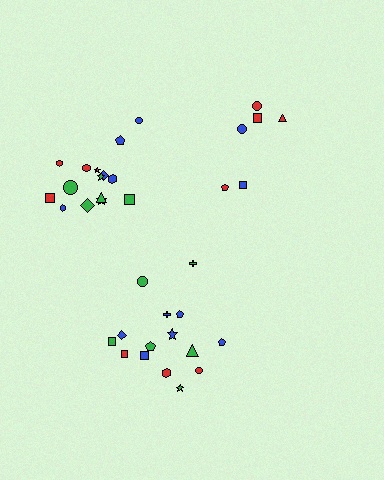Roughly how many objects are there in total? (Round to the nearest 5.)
Roughly 35 objects in total.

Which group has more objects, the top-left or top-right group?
The top-left group.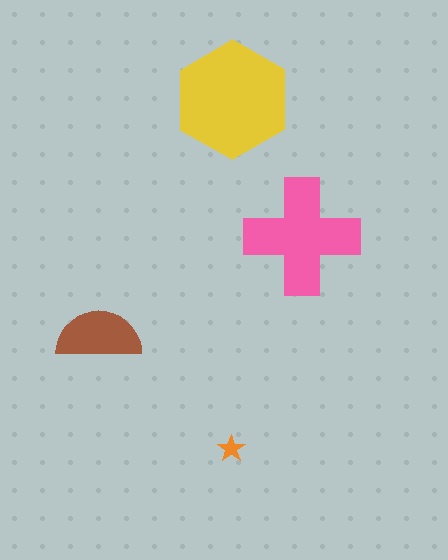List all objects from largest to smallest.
The yellow hexagon, the pink cross, the brown semicircle, the orange star.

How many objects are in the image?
There are 4 objects in the image.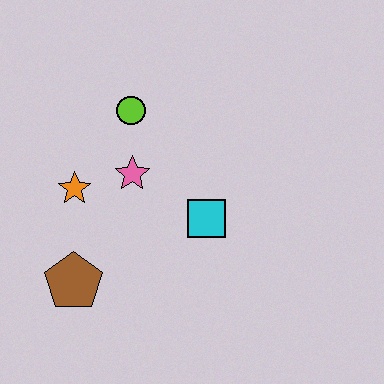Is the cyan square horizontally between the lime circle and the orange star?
No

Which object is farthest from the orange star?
The cyan square is farthest from the orange star.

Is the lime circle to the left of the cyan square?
Yes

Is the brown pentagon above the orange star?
No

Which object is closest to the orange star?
The pink star is closest to the orange star.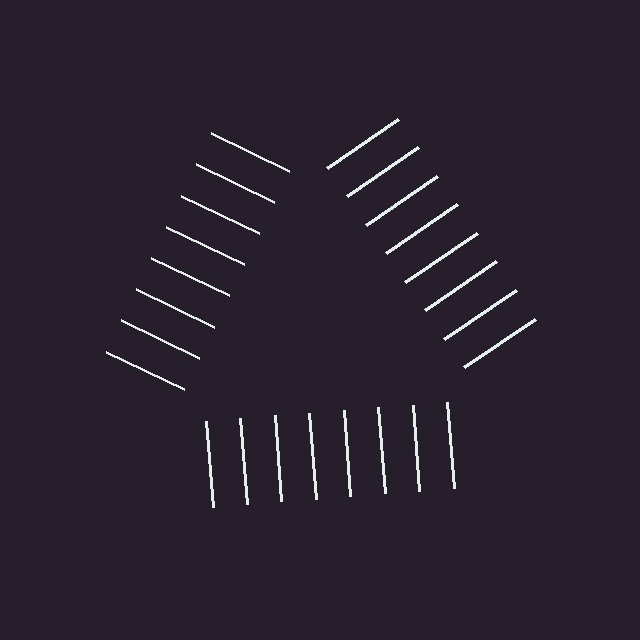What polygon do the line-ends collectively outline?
An illusory triangle — the line segments terminate on its edges but no continuous stroke is drawn.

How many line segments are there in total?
24 — 8 along each of the 3 edges.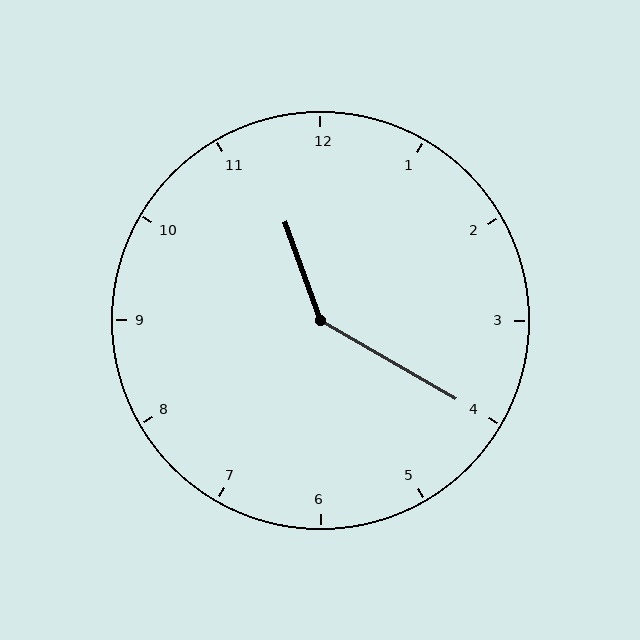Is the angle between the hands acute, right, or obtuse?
It is obtuse.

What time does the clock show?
11:20.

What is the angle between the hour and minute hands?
Approximately 140 degrees.